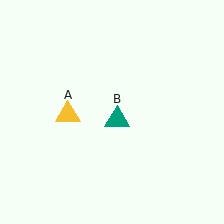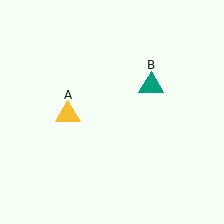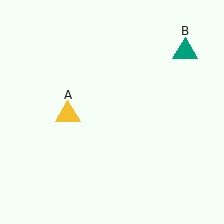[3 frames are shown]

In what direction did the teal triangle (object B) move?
The teal triangle (object B) moved up and to the right.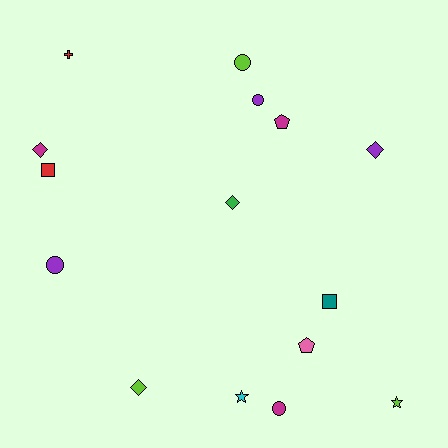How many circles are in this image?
There are 4 circles.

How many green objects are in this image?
There is 1 green object.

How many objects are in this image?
There are 15 objects.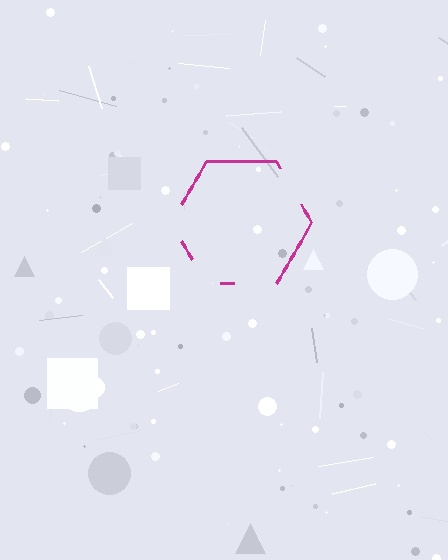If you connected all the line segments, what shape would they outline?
They would outline a hexagon.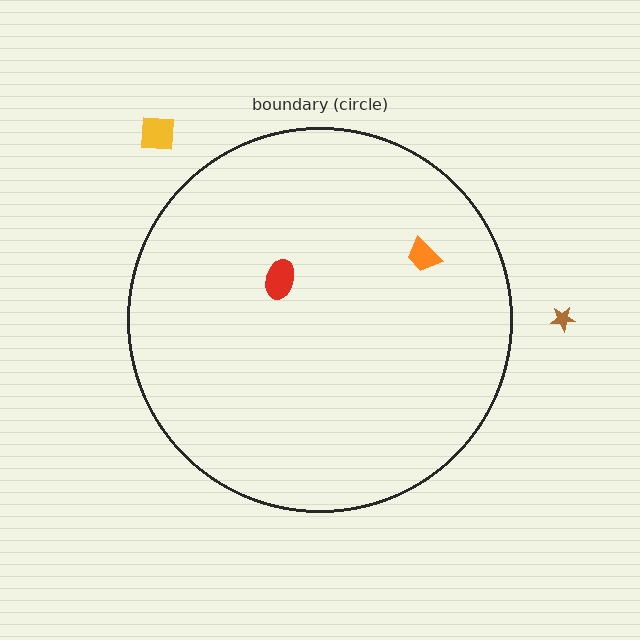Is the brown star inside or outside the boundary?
Outside.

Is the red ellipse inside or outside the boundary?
Inside.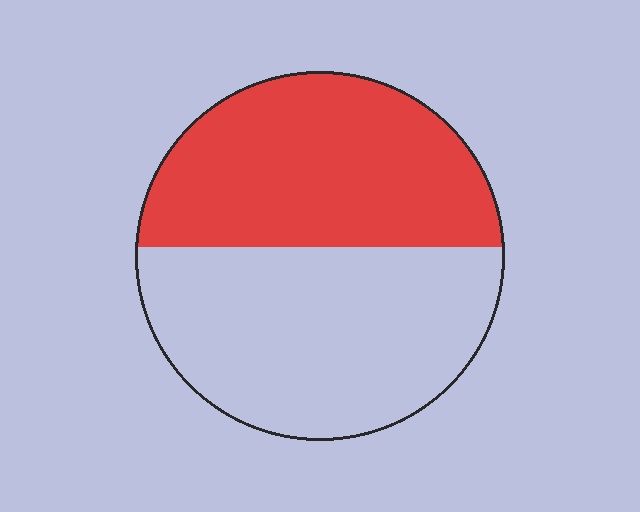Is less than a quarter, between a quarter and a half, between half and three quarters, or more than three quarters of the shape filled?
Between a quarter and a half.